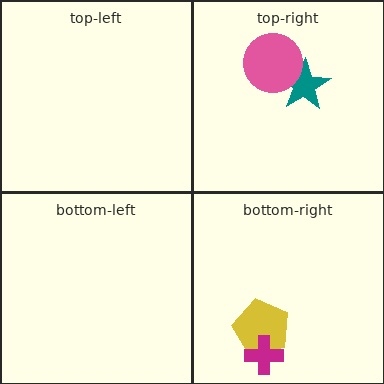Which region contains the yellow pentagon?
The bottom-right region.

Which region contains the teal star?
The top-right region.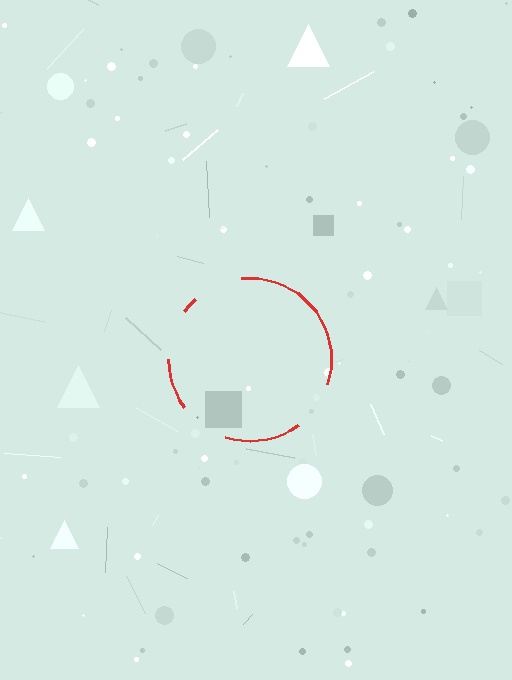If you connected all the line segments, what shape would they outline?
They would outline a circle.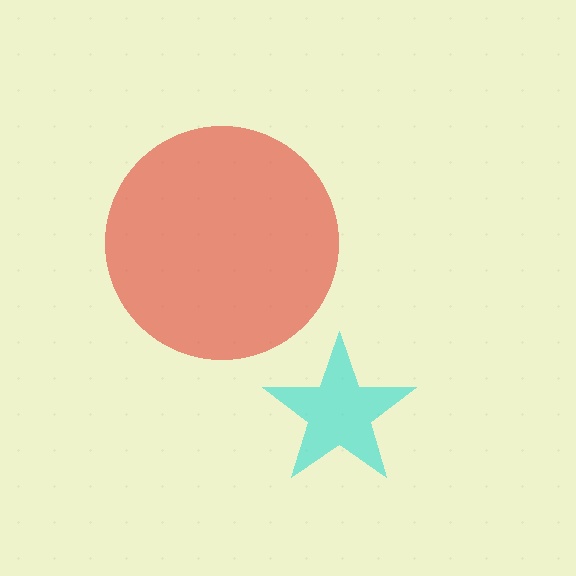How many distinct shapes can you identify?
There are 2 distinct shapes: a red circle, a cyan star.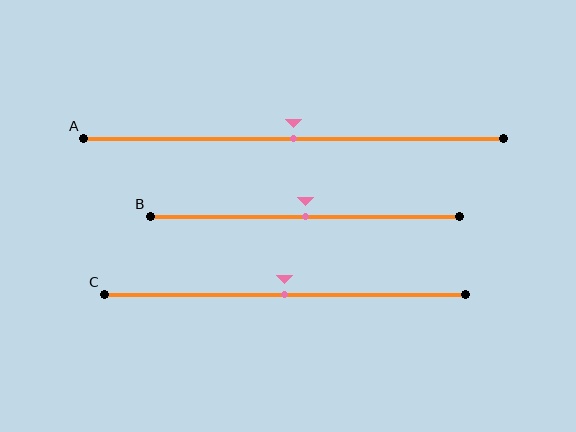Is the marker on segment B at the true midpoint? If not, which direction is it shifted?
Yes, the marker on segment B is at the true midpoint.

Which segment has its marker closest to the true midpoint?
Segment A has its marker closest to the true midpoint.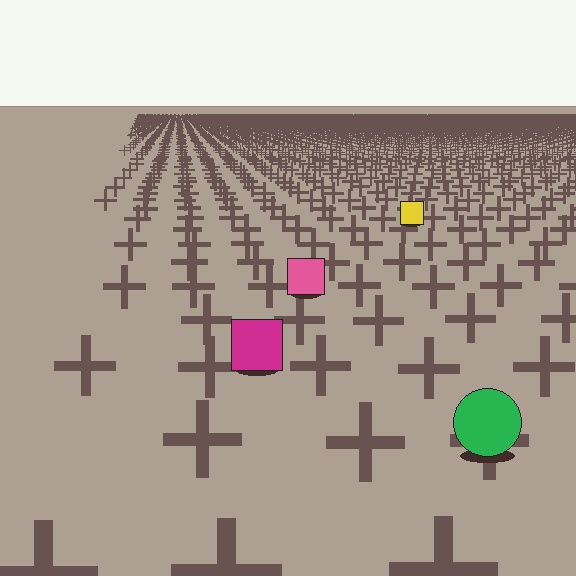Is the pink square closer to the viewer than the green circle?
No. The green circle is closer — you can tell from the texture gradient: the ground texture is coarser near it.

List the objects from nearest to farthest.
From nearest to farthest: the green circle, the magenta square, the pink square, the yellow square.